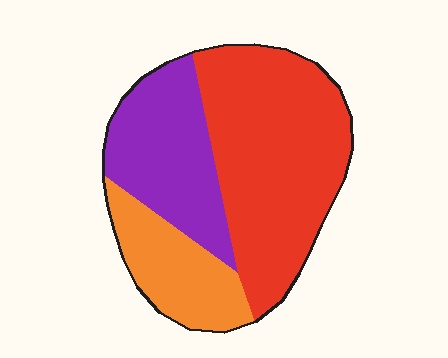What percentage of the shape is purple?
Purple takes up about one quarter (1/4) of the shape.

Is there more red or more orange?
Red.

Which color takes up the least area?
Orange, at roughly 20%.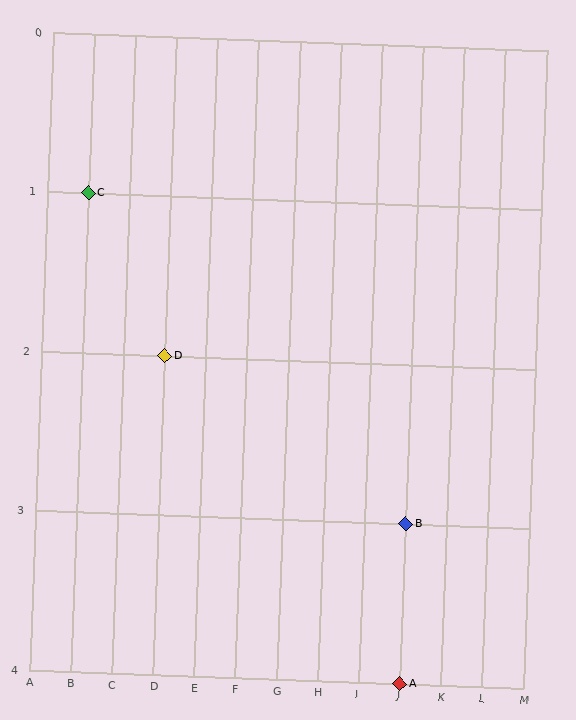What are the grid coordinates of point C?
Point C is at grid coordinates (B, 1).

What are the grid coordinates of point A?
Point A is at grid coordinates (J, 4).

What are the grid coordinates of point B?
Point B is at grid coordinates (J, 3).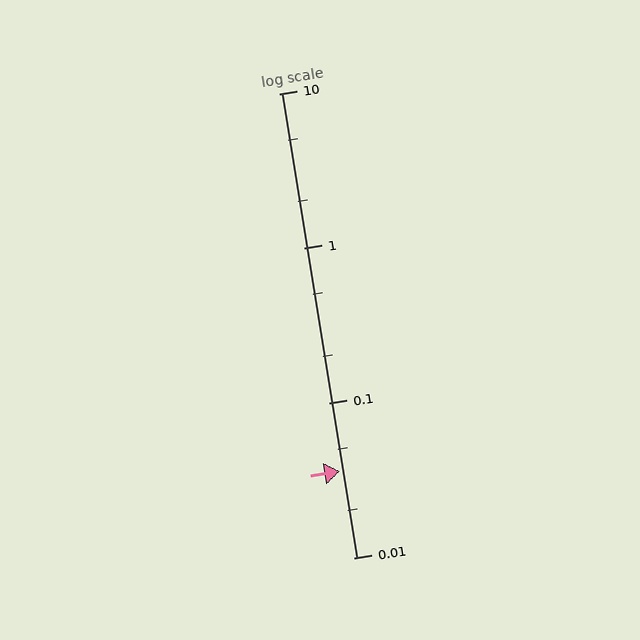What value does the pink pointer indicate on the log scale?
The pointer indicates approximately 0.036.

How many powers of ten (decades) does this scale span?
The scale spans 3 decades, from 0.01 to 10.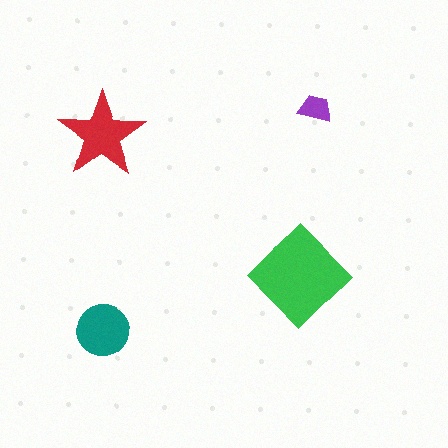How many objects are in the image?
There are 4 objects in the image.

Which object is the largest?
The green diamond.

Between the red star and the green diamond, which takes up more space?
The green diamond.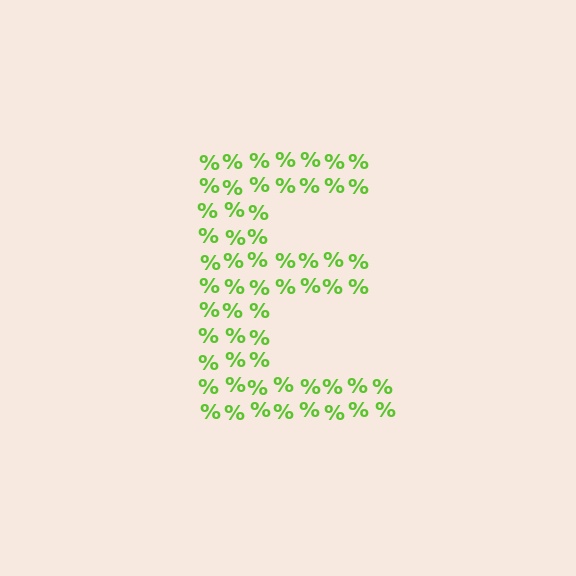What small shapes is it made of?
It is made of small percent signs.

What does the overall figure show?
The overall figure shows the letter E.